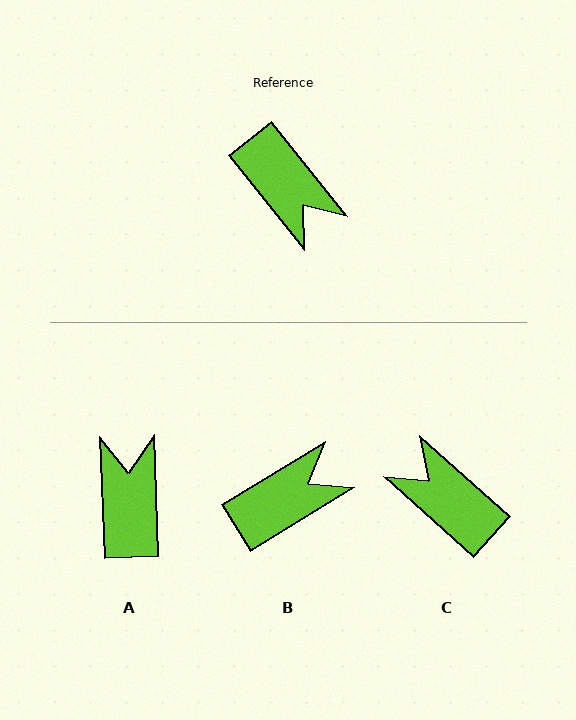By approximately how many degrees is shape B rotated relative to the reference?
Approximately 83 degrees counter-clockwise.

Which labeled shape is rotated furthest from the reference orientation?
C, about 170 degrees away.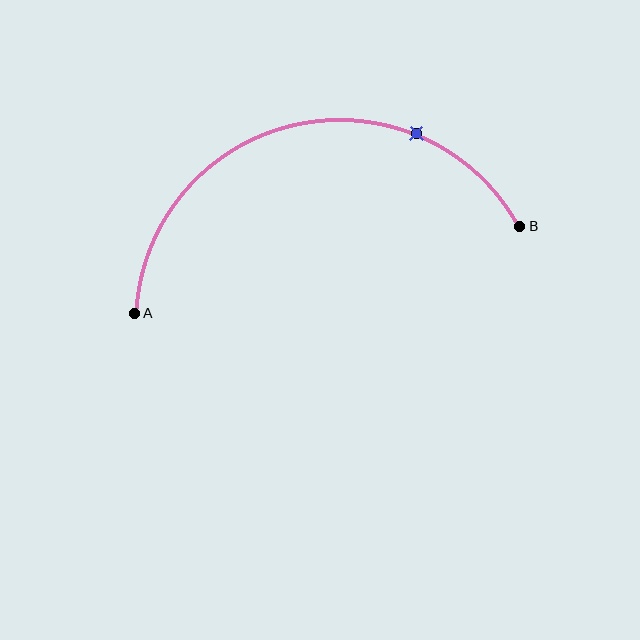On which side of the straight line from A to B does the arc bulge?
The arc bulges above the straight line connecting A and B.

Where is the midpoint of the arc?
The arc midpoint is the point on the curve farthest from the straight line joining A and B. It sits above that line.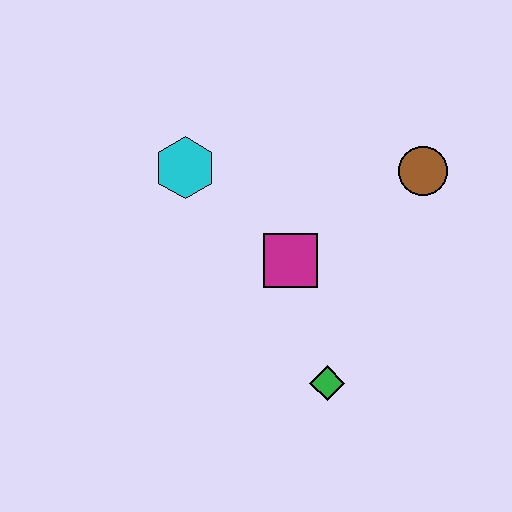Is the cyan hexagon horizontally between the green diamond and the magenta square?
No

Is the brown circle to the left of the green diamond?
No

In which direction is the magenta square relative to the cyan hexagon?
The magenta square is to the right of the cyan hexagon.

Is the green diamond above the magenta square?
No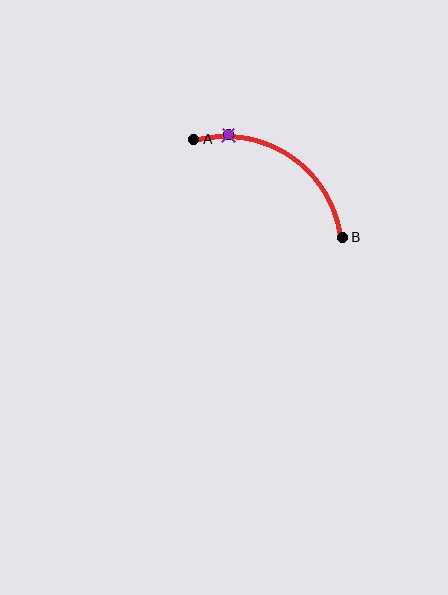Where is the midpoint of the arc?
The arc midpoint is the point on the curve farthest from the straight line joining A and B. It sits above that line.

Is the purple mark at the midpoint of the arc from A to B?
No. The purple mark lies on the arc but is closer to endpoint A. The arc midpoint would be at the point on the curve equidistant along the arc from both A and B.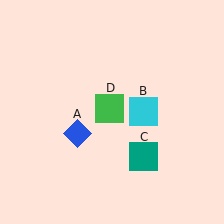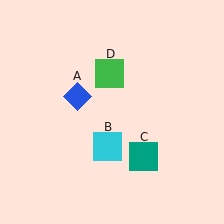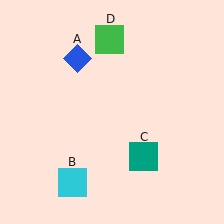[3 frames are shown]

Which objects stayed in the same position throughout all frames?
Teal square (object C) remained stationary.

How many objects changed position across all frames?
3 objects changed position: blue diamond (object A), cyan square (object B), green square (object D).